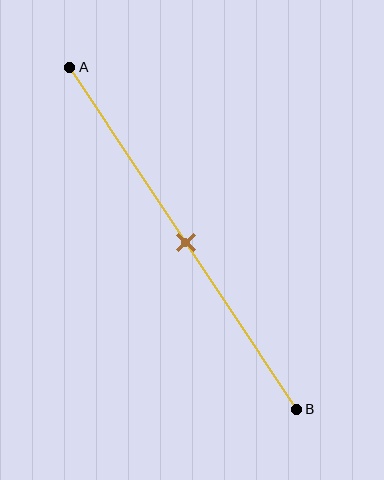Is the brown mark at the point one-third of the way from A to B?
No, the mark is at about 50% from A, not at the 33% one-third point.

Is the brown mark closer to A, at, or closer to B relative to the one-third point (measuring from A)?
The brown mark is closer to point B than the one-third point of segment AB.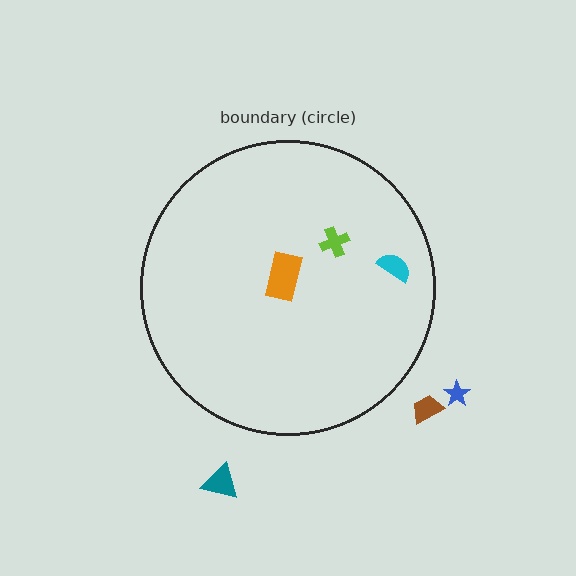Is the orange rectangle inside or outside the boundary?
Inside.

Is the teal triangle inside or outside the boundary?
Outside.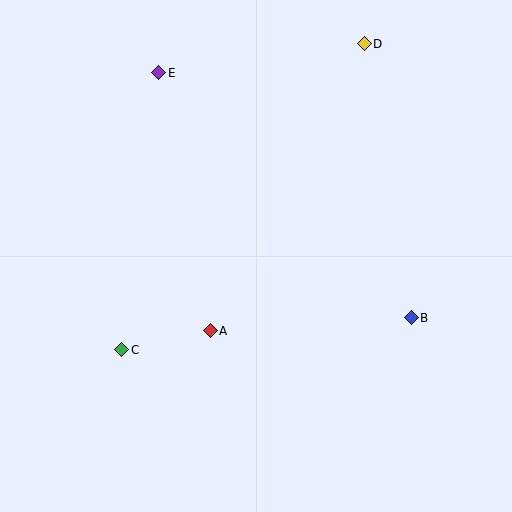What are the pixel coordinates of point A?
Point A is at (210, 331).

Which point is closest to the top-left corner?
Point E is closest to the top-left corner.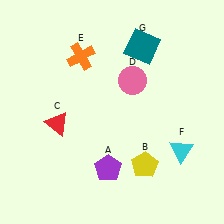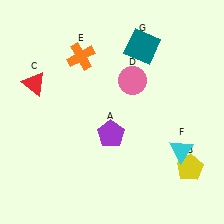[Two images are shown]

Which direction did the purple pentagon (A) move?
The purple pentagon (A) moved up.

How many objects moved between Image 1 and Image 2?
3 objects moved between the two images.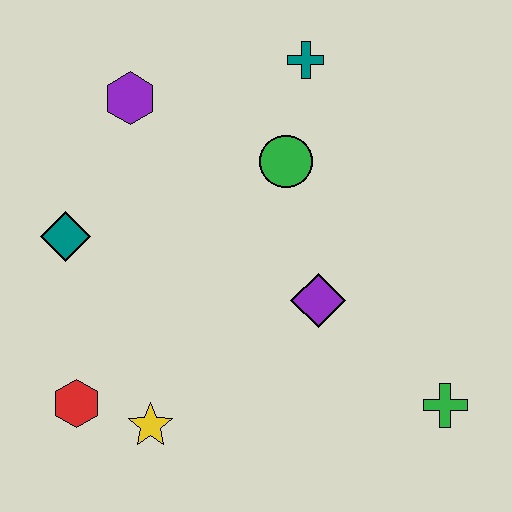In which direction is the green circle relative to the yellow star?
The green circle is above the yellow star.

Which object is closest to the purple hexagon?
The teal diamond is closest to the purple hexagon.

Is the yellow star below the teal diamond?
Yes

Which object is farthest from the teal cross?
The red hexagon is farthest from the teal cross.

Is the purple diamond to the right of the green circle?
Yes